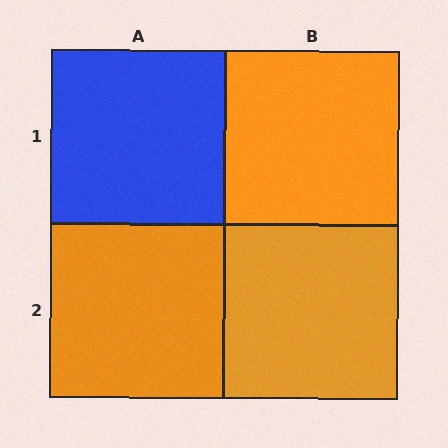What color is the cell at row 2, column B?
Orange.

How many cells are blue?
1 cell is blue.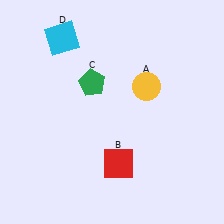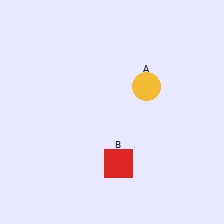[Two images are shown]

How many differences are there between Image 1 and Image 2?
There are 2 differences between the two images.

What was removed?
The green pentagon (C), the cyan square (D) were removed in Image 2.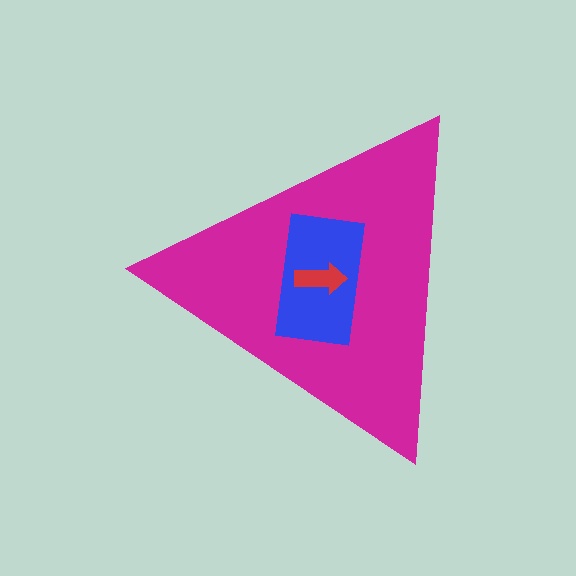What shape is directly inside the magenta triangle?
The blue rectangle.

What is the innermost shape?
The red arrow.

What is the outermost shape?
The magenta triangle.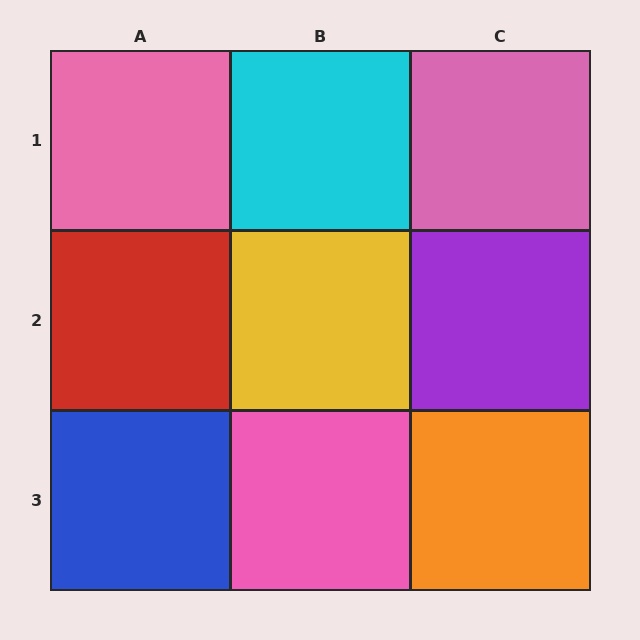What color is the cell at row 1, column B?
Cyan.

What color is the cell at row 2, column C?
Purple.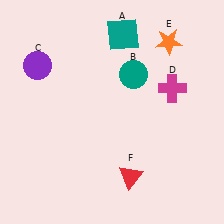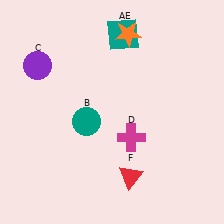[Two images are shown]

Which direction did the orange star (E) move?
The orange star (E) moved left.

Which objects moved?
The objects that moved are: the teal circle (B), the magenta cross (D), the orange star (E).